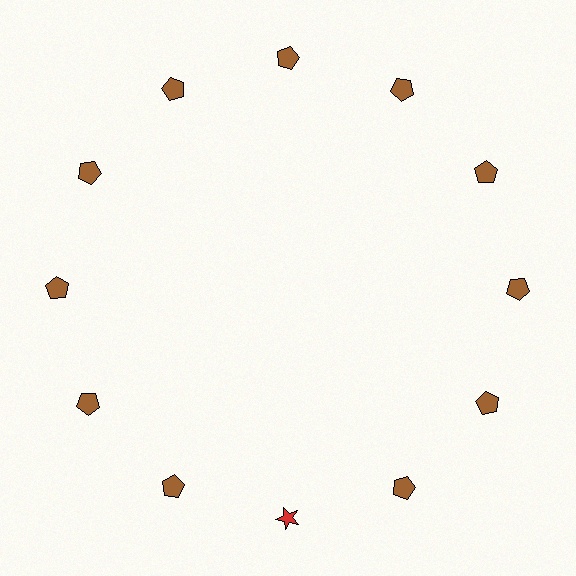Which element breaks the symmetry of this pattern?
The red star at roughly the 6 o'clock position breaks the symmetry. All other shapes are brown pentagons.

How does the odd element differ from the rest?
It differs in both color (red instead of brown) and shape (star instead of pentagon).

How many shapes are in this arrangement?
There are 12 shapes arranged in a ring pattern.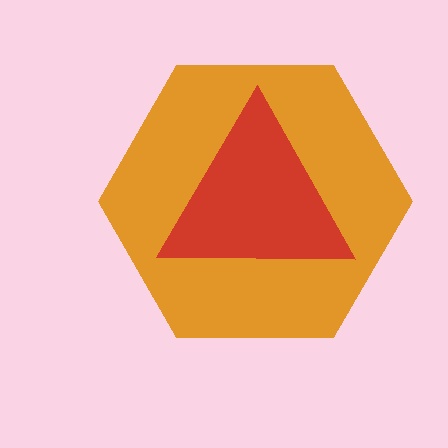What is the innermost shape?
The red triangle.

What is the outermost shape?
The orange hexagon.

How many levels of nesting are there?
2.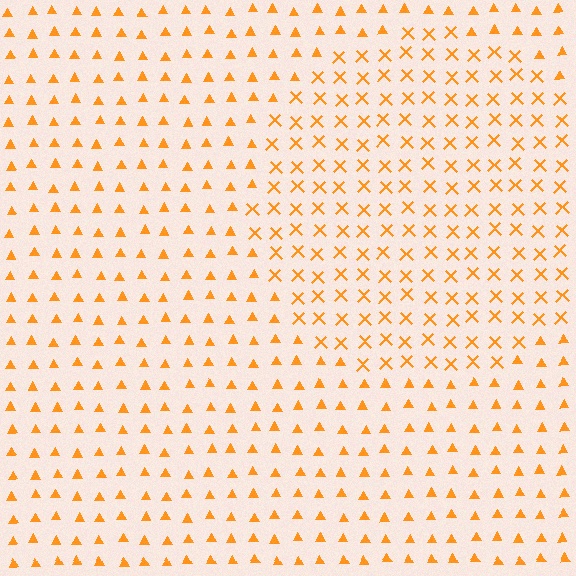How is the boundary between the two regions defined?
The boundary is defined by a change in element shape: X marks inside vs. triangles outside. All elements share the same color and spacing.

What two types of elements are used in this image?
The image uses X marks inside the circle region and triangles outside it.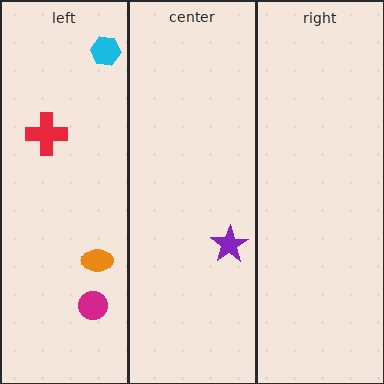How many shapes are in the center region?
1.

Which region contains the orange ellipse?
The left region.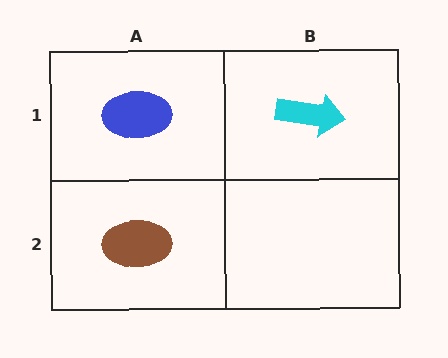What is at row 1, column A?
A blue ellipse.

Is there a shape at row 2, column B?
No, that cell is empty.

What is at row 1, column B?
A cyan arrow.